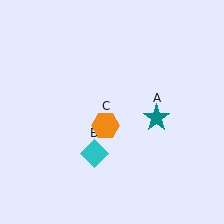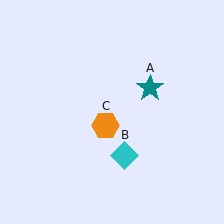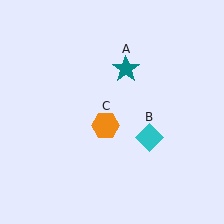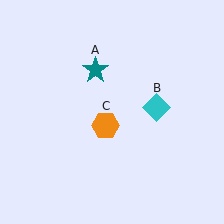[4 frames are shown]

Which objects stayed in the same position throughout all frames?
Orange hexagon (object C) remained stationary.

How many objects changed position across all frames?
2 objects changed position: teal star (object A), cyan diamond (object B).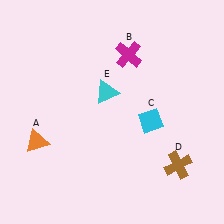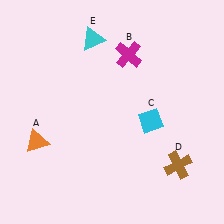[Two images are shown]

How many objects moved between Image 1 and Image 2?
1 object moved between the two images.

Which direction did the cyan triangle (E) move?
The cyan triangle (E) moved up.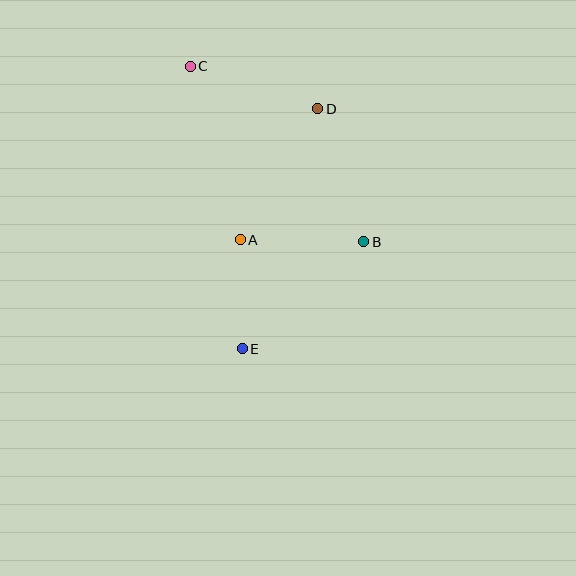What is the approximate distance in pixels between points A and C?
The distance between A and C is approximately 180 pixels.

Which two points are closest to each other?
Points A and E are closest to each other.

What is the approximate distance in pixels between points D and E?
The distance between D and E is approximately 251 pixels.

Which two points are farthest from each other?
Points C and E are farthest from each other.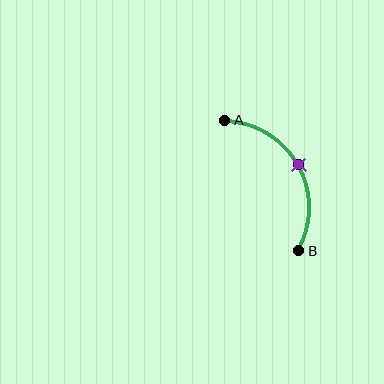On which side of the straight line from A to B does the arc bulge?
The arc bulges to the right of the straight line connecting A and B.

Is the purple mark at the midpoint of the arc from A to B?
Yes. The purple mark lies on the arc at equal arc-length from both A and B — it is the arc midpoint.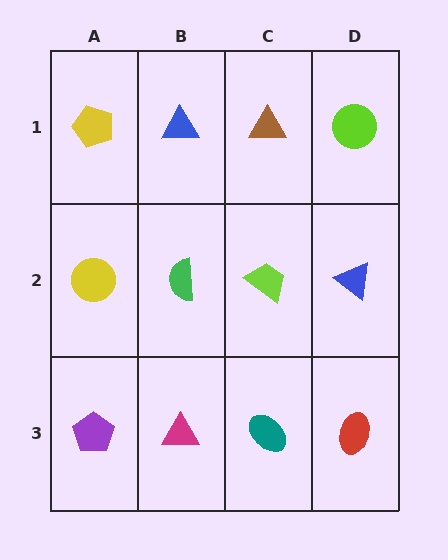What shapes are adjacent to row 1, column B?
A green semicircle (row 2, column B), a yellow pentagon (row 1, column A), a brown triangle (row 1, column C).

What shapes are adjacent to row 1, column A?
A yellow circle (row 2, column A), a blue triangle (row 1, column B).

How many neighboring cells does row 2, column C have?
4.